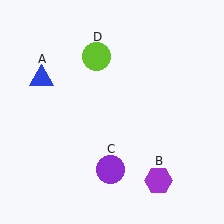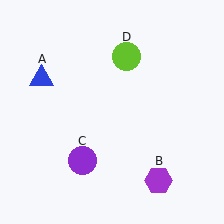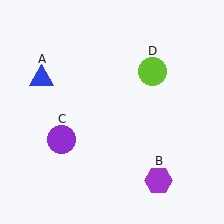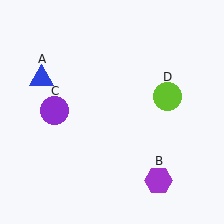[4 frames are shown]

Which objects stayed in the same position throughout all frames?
Blue triangle (object A) and purple hexagon (object B) remained stationary.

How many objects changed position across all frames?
2 objects changed position: purple circle (object C), lime circle (object D).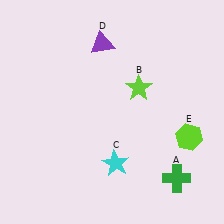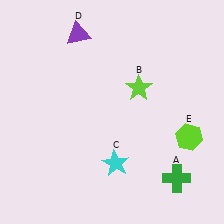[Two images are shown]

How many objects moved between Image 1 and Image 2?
1 object moved between the two images.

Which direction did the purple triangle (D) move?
The purple triangle (D) moved left.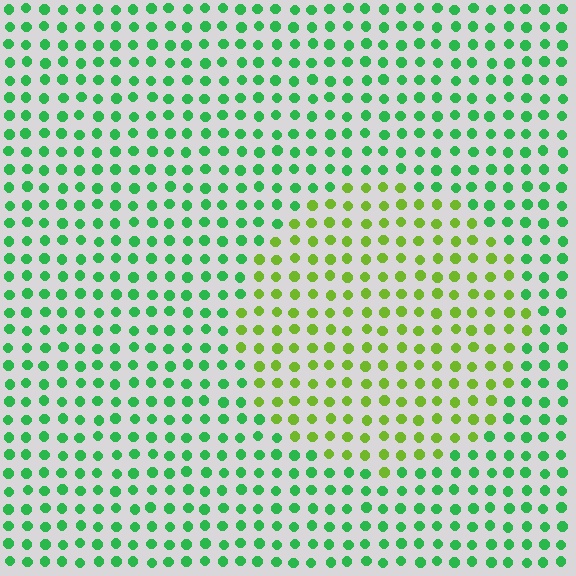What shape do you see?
I see a circle.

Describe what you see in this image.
The image is filled with small green elements in a uniform arrangement. A circle-shaped region is visible where the elements are tinted to a slightly different hue, forming a subtle color boundary.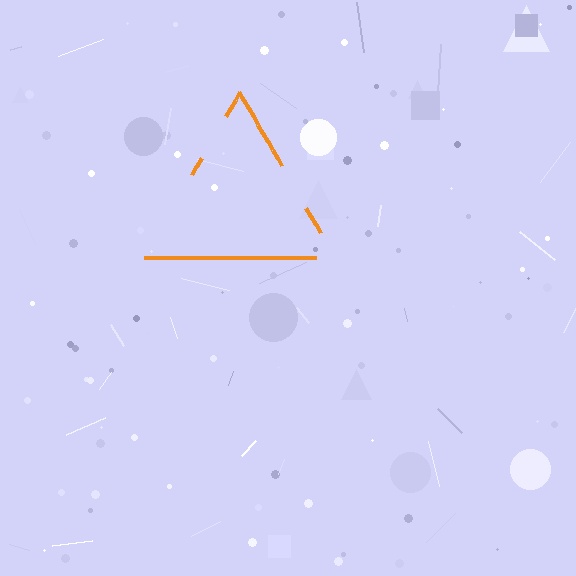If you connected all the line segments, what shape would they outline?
They would outline a triangle.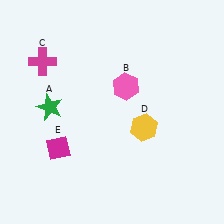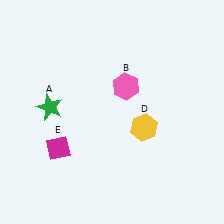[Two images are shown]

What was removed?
The magenta cross (C) was removed in Image 2.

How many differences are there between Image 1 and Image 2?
There is 1 difference between the two images.